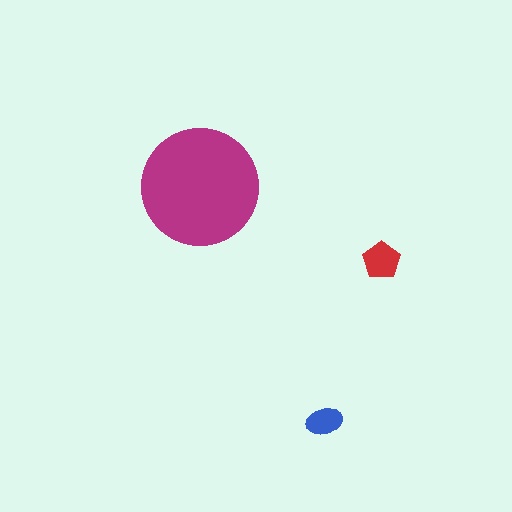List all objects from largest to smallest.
The magenta circle, the red pentagon, the blue ellipse.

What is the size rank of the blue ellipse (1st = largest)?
3rd.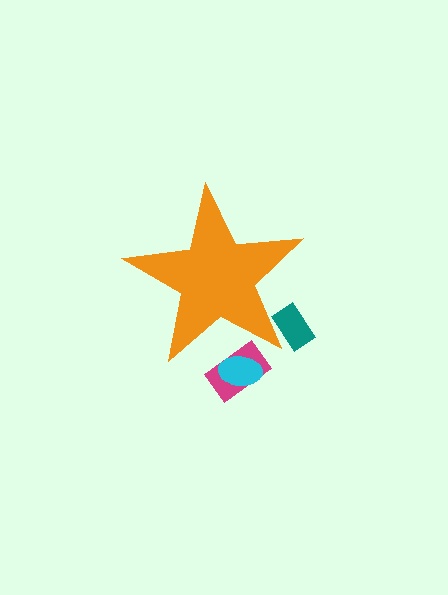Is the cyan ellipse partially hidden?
Yes, the cyan ellipse is partially hidden behind the orange star.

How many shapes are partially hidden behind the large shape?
3 shapes are partially hidden.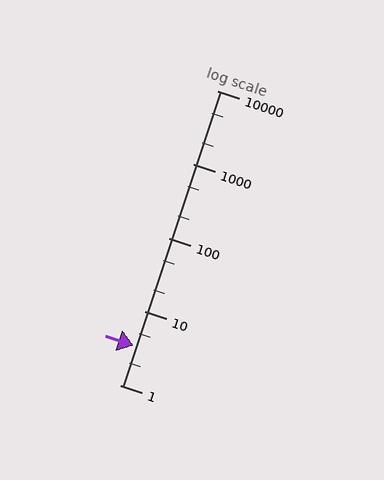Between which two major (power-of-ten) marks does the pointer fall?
The pointer is between 1 and 10.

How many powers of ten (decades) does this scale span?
The scale spans 4 decades, from 1 to 10000.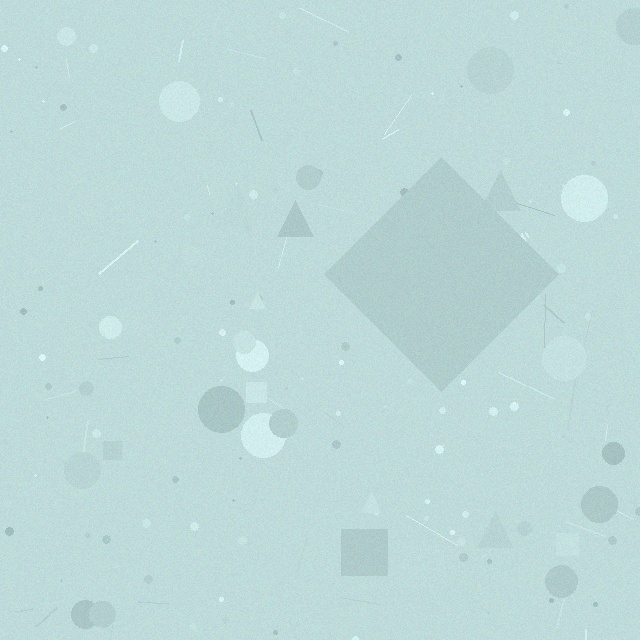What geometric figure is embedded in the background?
A diamond is embedded in the background.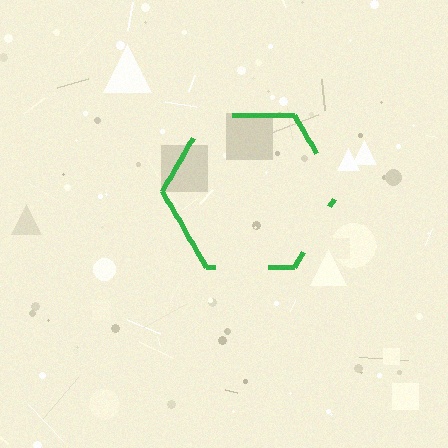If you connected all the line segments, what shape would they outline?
They would outline a hexagon.